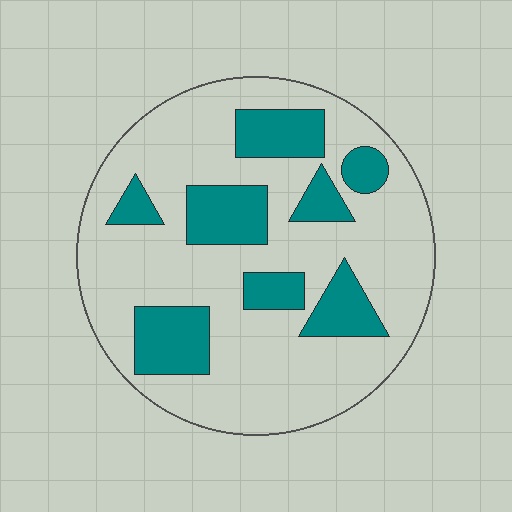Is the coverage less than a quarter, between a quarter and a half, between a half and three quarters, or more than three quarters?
Between a quarter and a half.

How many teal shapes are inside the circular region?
8.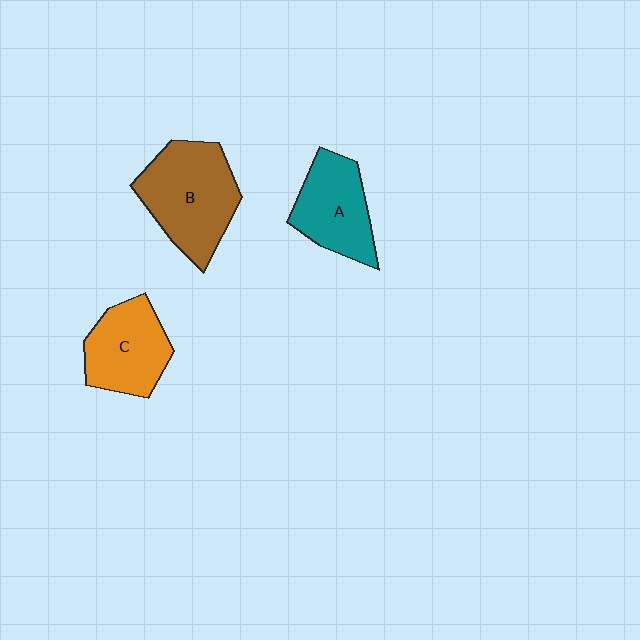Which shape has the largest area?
Shape B (brown).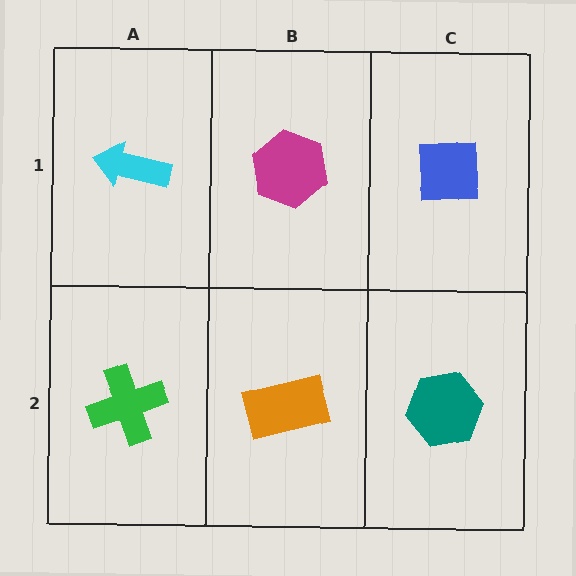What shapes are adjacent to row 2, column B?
A magenta hexagon (row 1, column B), a green cross (row 2, column A), a teal hexagon (row 2, column C).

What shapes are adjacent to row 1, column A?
A green cross (row 2, column A), a magenta hexagon (row 1, column B).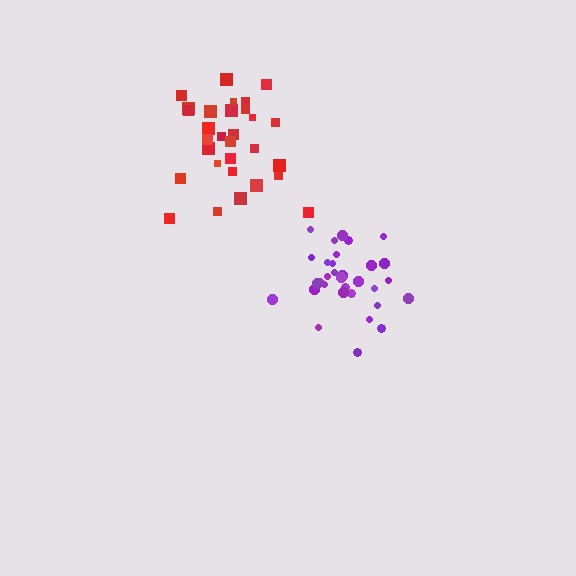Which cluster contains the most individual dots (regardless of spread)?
Purple (32).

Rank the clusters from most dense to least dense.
purple, red.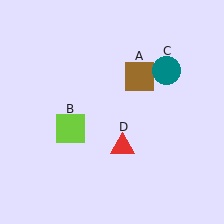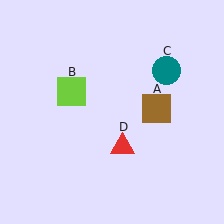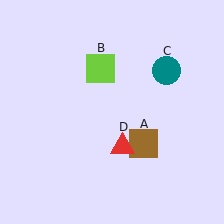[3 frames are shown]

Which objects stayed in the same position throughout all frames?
Teal circle (object C) and red triangle (object D) remained stationary.